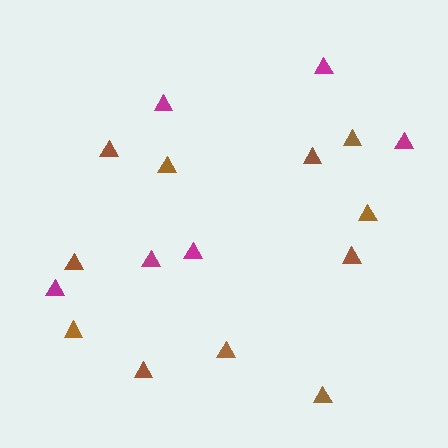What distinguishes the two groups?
There are 2 groups: one group of magenta triangles (6) and one group of brown triangles (11).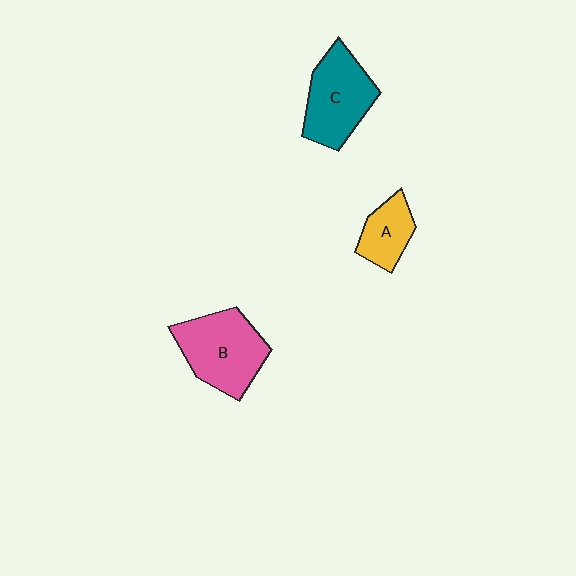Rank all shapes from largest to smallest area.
From largest to smallest: B (pink), C (teal), A (yellow).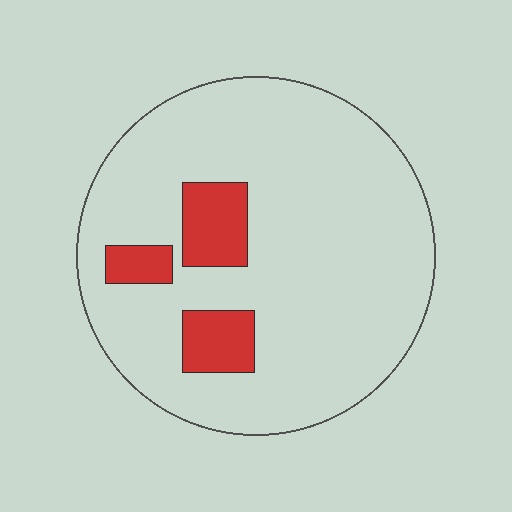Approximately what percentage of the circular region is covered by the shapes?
Approximately 15%.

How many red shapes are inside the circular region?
3.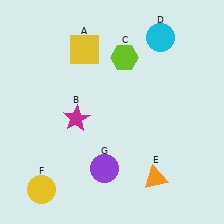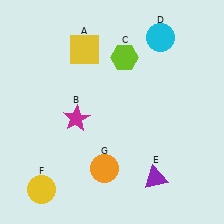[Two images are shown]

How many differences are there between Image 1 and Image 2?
There are 2 differences between the two images.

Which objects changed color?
E changed from orange to purple. G changed from purple to orange.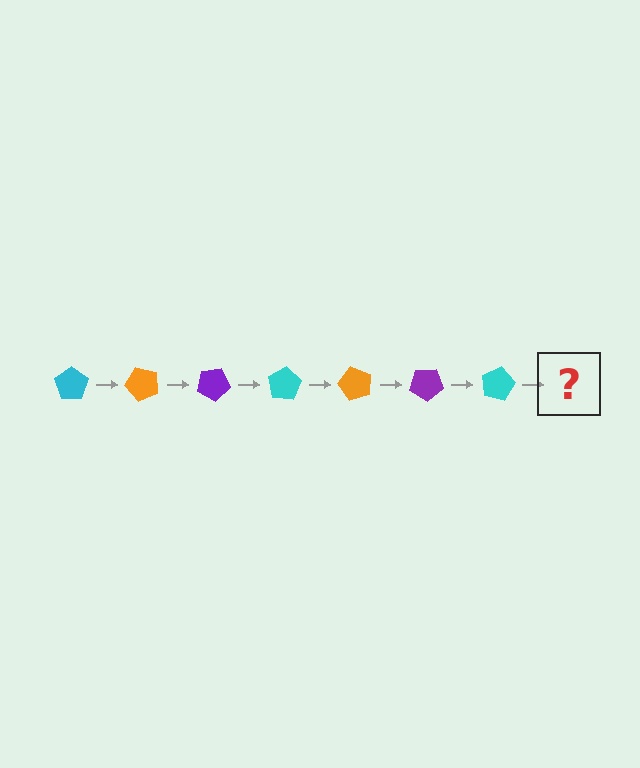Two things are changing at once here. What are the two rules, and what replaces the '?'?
The two rules are that it rotates 50 degrees each step and the color cycles through cyan, orange, and purple. The '?' should be an orange pentagon, rotated 350 degrees from the start.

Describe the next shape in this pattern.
It should be an orange pentagon, rotated 350 degrees from the start.